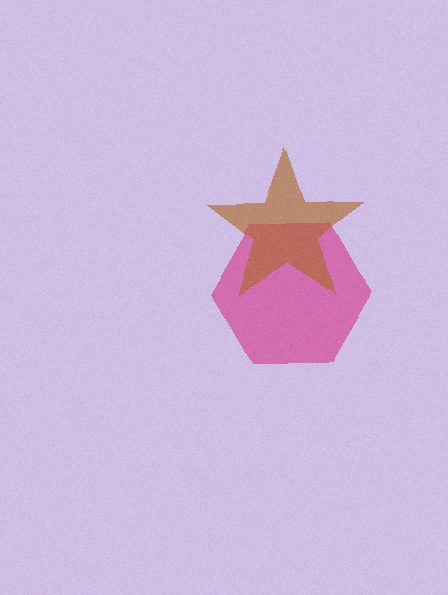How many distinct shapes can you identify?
There are 2 distinct shapes: a magenta hexagon, a brown star.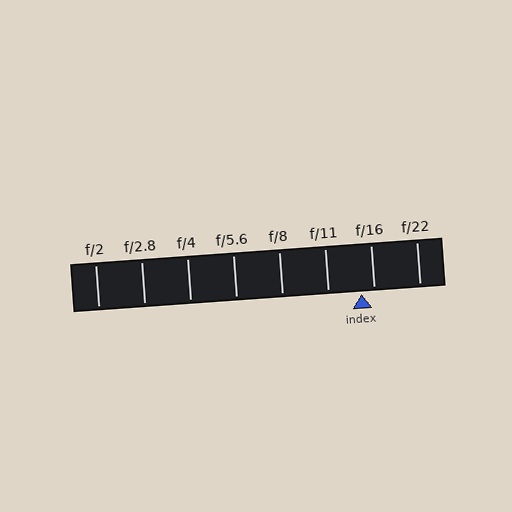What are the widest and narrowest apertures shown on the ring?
The widest aperture shown is f/2 and the narrowest is f/22.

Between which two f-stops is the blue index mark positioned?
The index mark is between f/11 and f/16.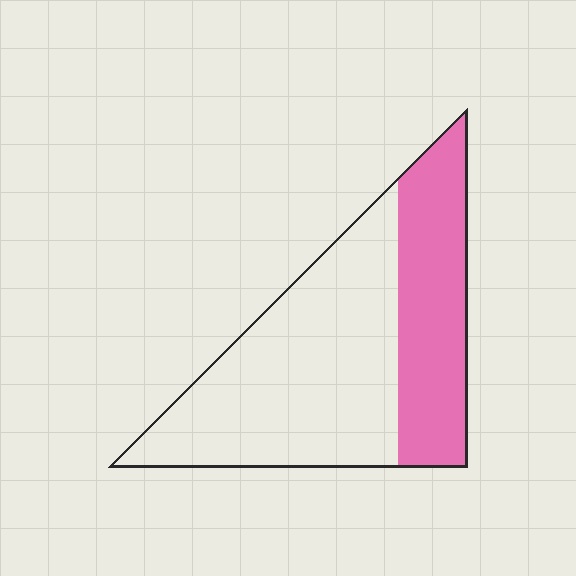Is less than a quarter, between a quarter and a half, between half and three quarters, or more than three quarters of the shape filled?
Between a quarter and a half.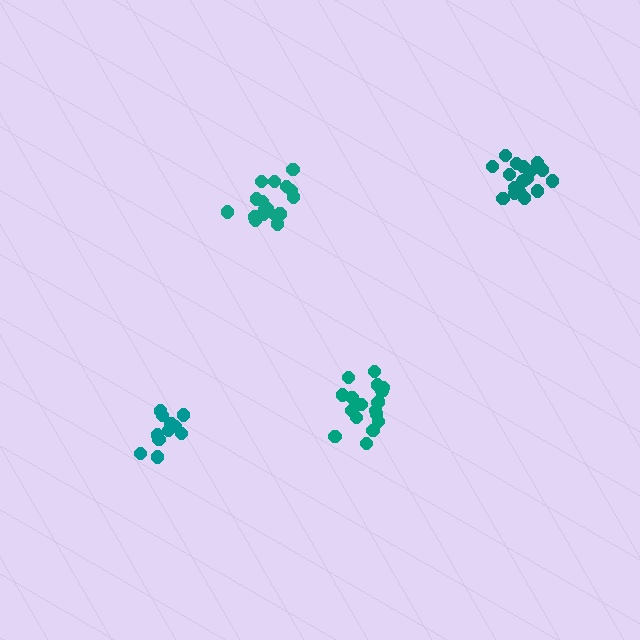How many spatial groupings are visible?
There are 4 spatial groupings.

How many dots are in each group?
Group 1: 19 dots, Group 2: 18 dots, Group 3: 17 dots, Group 4: 13 dots (67 total).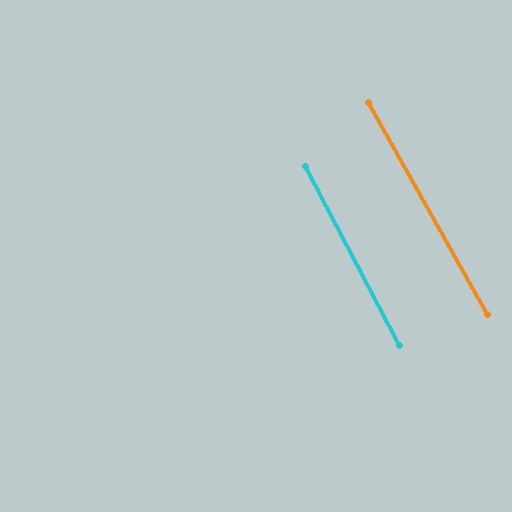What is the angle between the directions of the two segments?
Approximately 1 degree.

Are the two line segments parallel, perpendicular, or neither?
Parallel — their directions differ by only 1.4°.